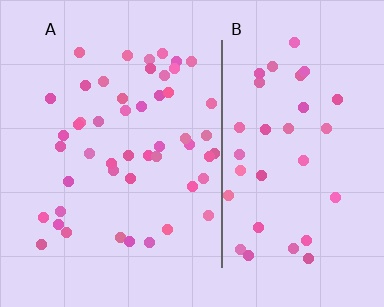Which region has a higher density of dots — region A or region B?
A (the left).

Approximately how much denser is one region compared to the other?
Approximately 1.4× — region A over region B.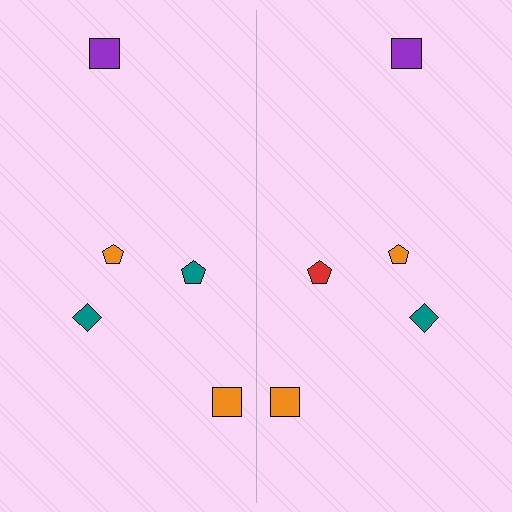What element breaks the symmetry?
The red pentagon on the right side breaks the symmetry — its mirror counterpart is teal.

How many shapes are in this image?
There are 10 shapes in this image.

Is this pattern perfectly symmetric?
No, the pattern is not perfectly symmetric. The red pentagon on the right side breaks the symmetry — its mirror counterpart is teal.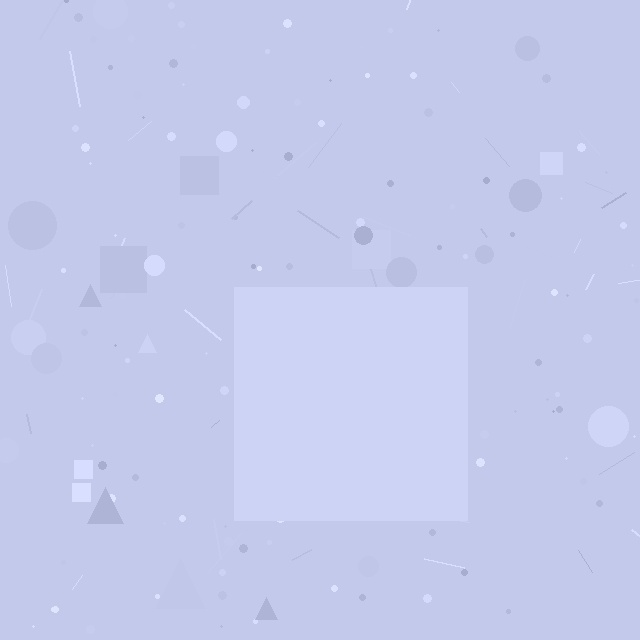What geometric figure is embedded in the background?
A square is embedded in the background.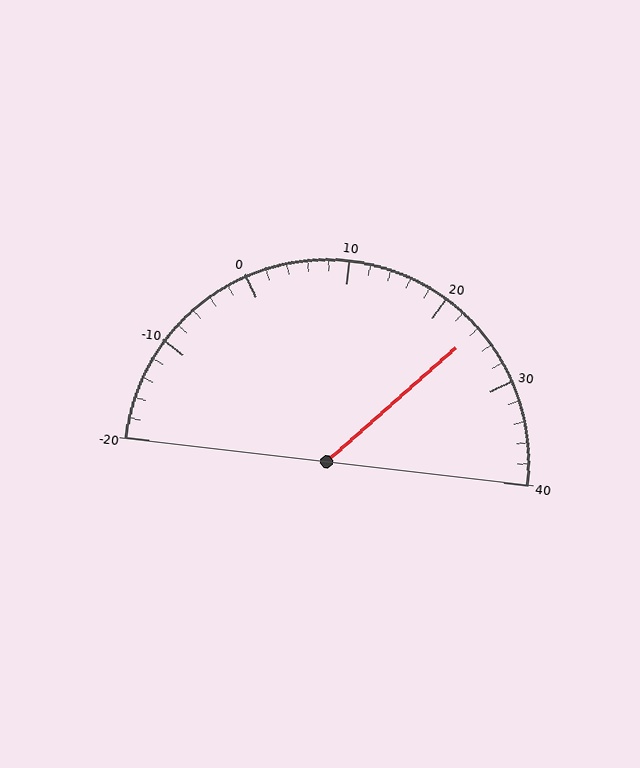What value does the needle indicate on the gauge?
The needle indicates approximately 24.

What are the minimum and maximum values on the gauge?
The gauge ranges from -20 to 40.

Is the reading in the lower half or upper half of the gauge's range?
The reading is in the upper half of the range (-20 to 40).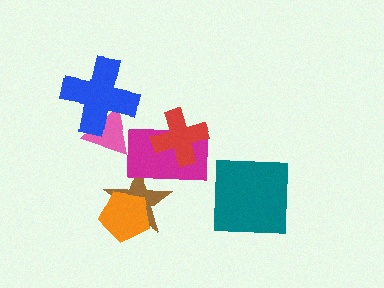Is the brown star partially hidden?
Yes, it is partially covered by another shape.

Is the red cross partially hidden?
No, no other shape covers it.